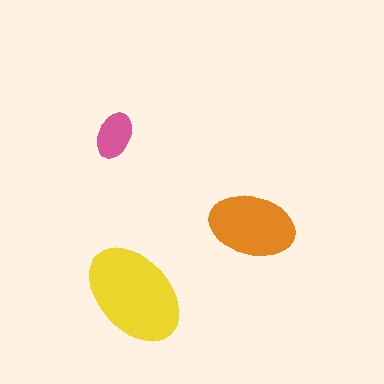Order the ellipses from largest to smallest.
the yellow one, the orange one, the pink one.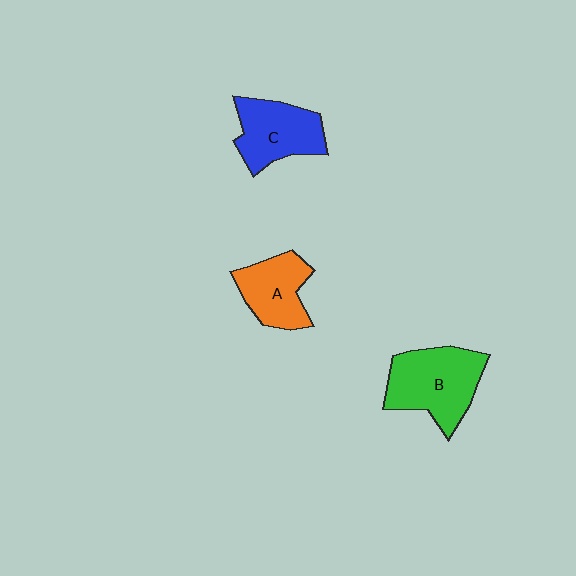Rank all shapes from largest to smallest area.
From largest to smallest: B (green), C (blue), A (orange).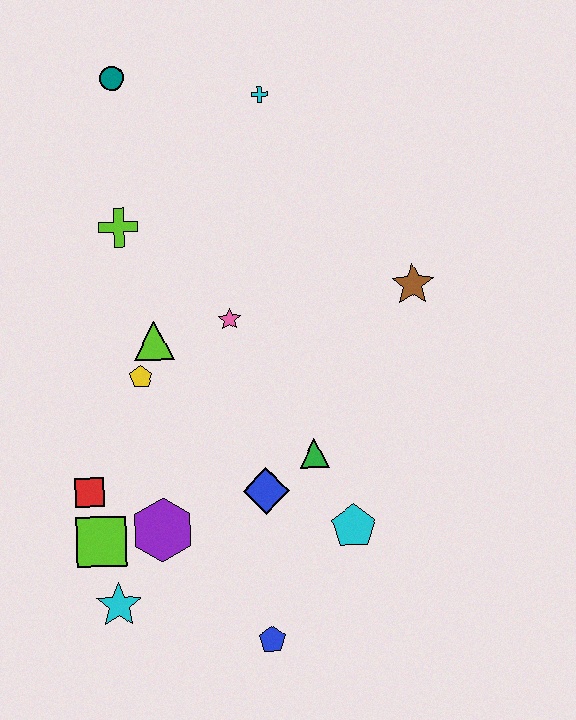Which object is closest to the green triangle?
The blue diamond is closest to the green triangle.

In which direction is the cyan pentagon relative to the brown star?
The cyan pentagon is below the brown star.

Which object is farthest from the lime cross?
The blue pentagon is farthest from the lime cross.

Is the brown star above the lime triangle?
Yes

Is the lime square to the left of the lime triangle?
Yes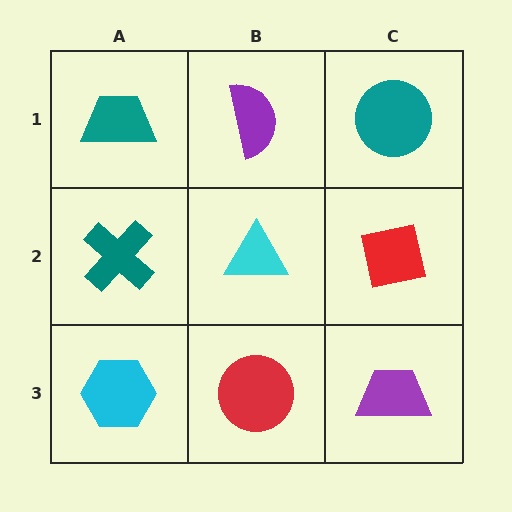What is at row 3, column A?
A cyan hexagon.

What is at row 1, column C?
A teal circle.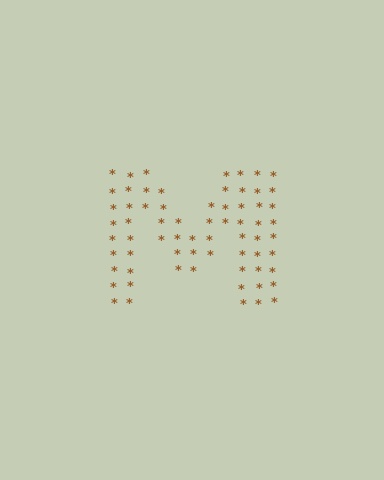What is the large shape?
The large shape is the letter M.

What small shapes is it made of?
It is made of small asterisks.